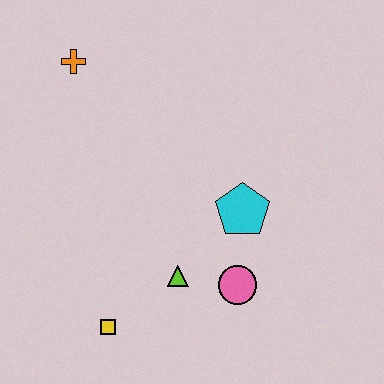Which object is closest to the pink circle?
The lime triangle is closest to the pink circle.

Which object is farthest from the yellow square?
The orange cross is farthest from the yellow square.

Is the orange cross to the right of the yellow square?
No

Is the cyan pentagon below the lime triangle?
No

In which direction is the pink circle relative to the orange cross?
The pink circle is below the orange cross.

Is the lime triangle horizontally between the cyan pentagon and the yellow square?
Yes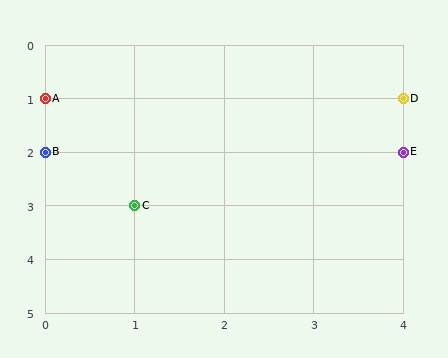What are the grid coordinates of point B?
Point B is at grid coordinates (0, 2).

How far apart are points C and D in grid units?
Points C and D are 3 columns and 2 rows apart (about 3.6 grid units diagonally).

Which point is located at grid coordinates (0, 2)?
Point B is at (0, 2).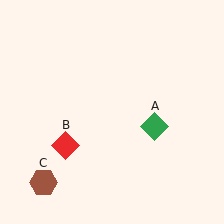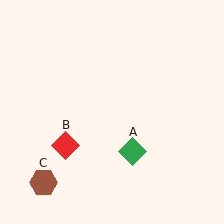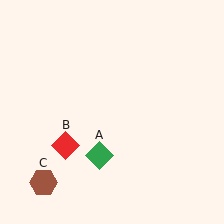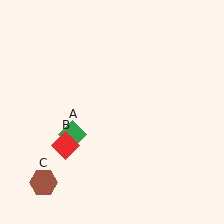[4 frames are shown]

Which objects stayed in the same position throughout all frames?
Red diamond (object B) and brown hexagon (object C) remained stationary.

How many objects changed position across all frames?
1 object changed position: green diamond (object A).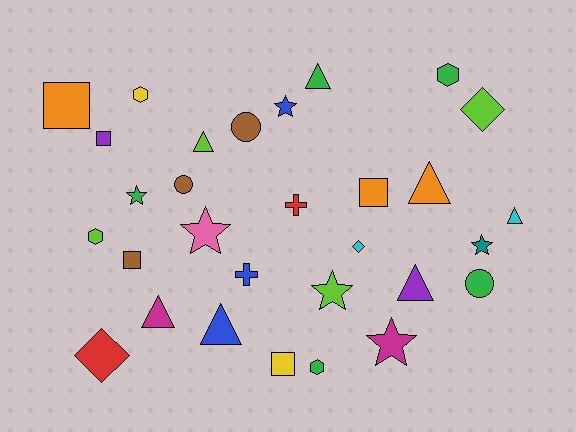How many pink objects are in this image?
There is 1 pink object.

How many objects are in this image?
There are 30 objects.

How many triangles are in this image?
There are 7 triangles.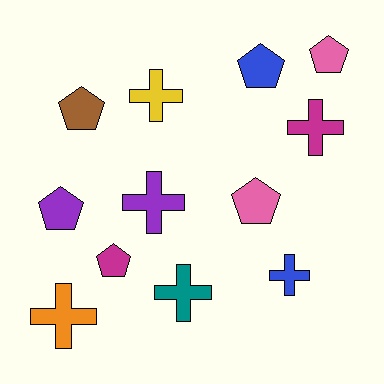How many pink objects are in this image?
There are 2 pink objects.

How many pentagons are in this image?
There are 6 pentagons.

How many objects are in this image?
There are 12 objects.